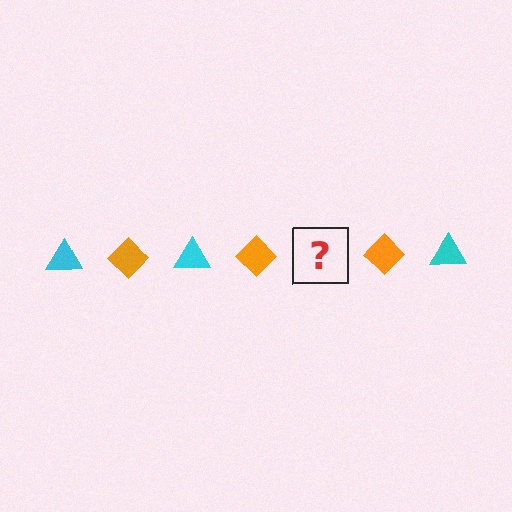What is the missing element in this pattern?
The missing element is a cyan triangle.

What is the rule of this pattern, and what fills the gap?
The rule is that the pattern alternates between cyan triangle and orange diamond. The gap should be filled with a cyan triangle.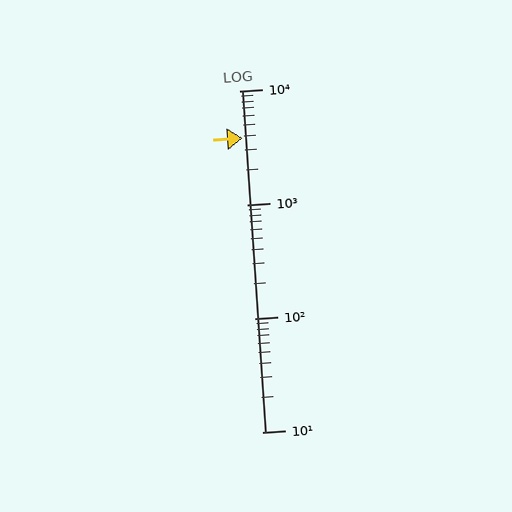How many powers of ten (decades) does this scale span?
The scale spans 3 decades, from 10 to 10000.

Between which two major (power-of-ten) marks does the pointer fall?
The pointer is between 1000 and 10000.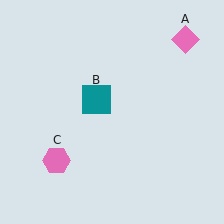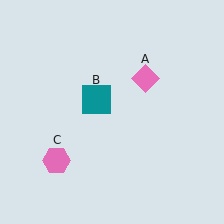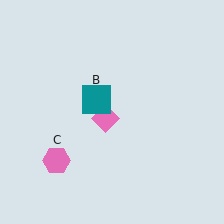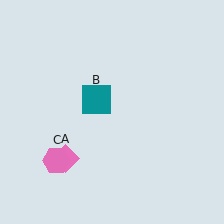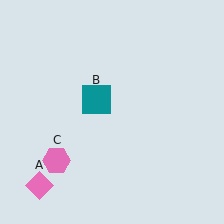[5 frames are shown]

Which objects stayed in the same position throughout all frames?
Teal square (object B) and pink hexagon (object C) remained stationary.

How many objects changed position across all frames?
1 object changed position: pink diamond (object A).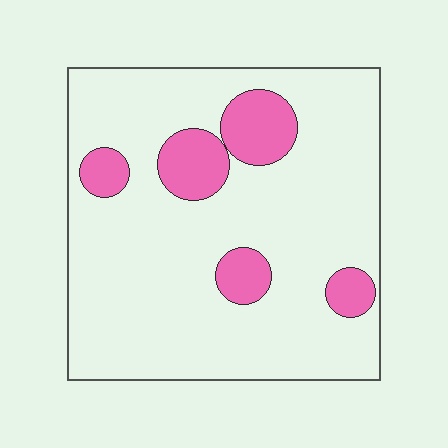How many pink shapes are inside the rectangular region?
5.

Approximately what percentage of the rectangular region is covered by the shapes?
Approximately 15%.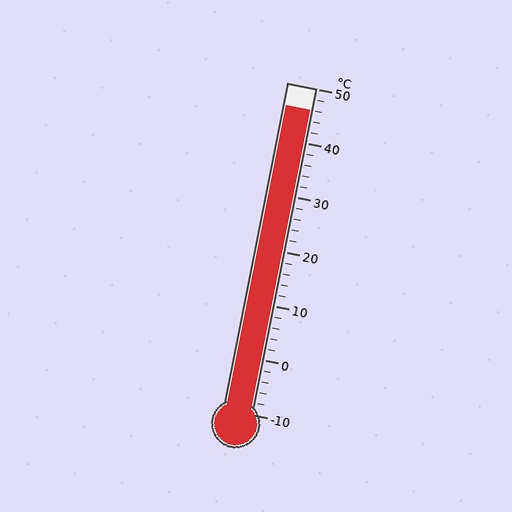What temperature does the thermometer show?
The thermometer shows approximately 46°C.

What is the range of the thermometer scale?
The thermometer scale ranges from -10°C to 50°C.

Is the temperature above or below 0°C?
The temperature is above 0°C.